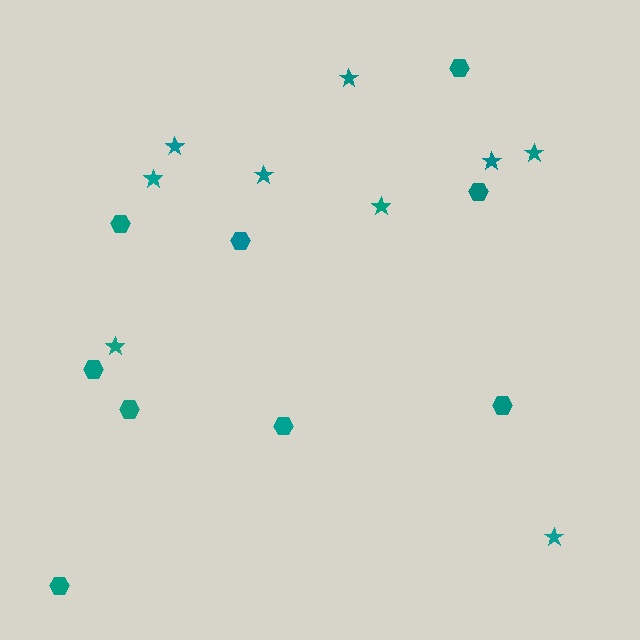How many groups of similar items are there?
There are 2 groups: one group of stars (9) and one group of hexagons (9).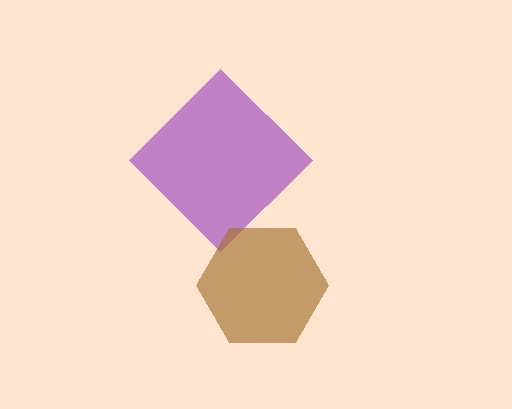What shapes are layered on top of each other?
The layered shapes are: a purple diamond, a brown hexagon.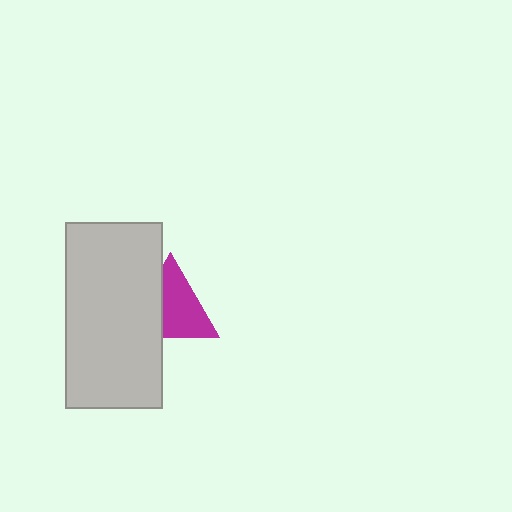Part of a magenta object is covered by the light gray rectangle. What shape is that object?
It is a triangle.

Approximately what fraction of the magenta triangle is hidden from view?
Roughly 37% of the magenta triangle is hidden behind the light gray rectangle.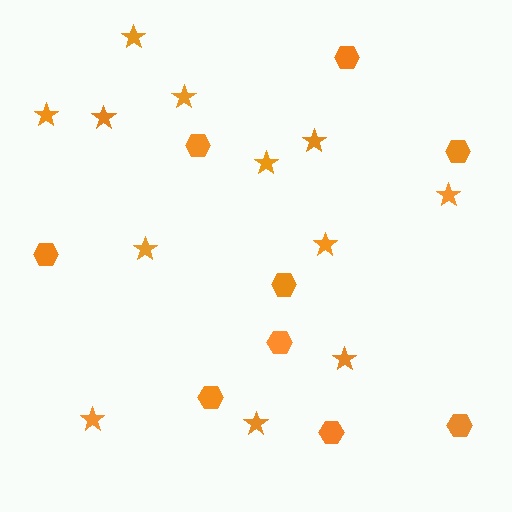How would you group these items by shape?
There are 2 groups: one group of hexagons (9) and one group of stars (12).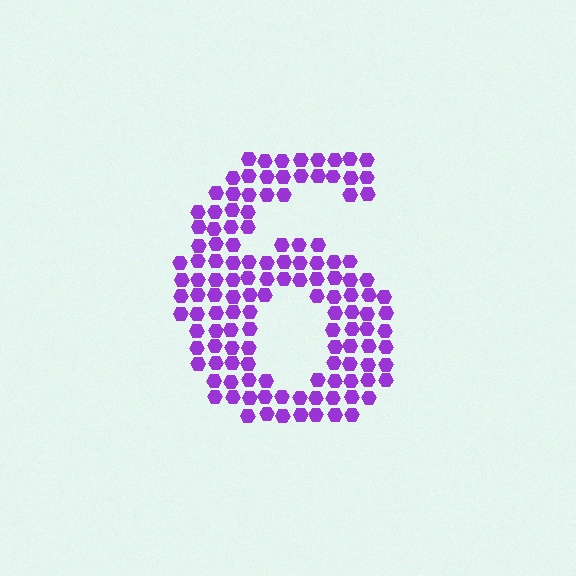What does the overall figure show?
The overall figure shows the digit 6.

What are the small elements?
The small elements are hexagons.